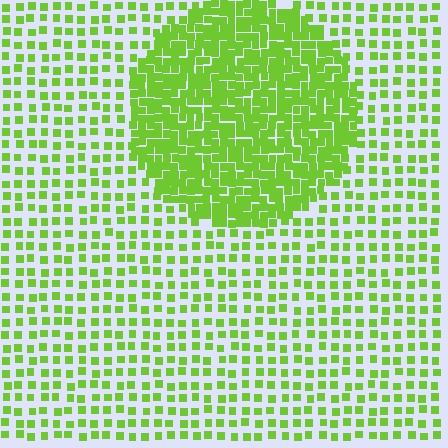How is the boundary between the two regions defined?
The boundary is defined by a change in element density (approximately 2.4x ratio). All elements are the same color, size, and shape.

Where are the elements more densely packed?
The elements are more densely packed inside the circle boundary.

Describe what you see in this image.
The image contains small lime elements arranged at two different densities. A circle-shaped region is visible where the elements are more densely packed than the surrounding area.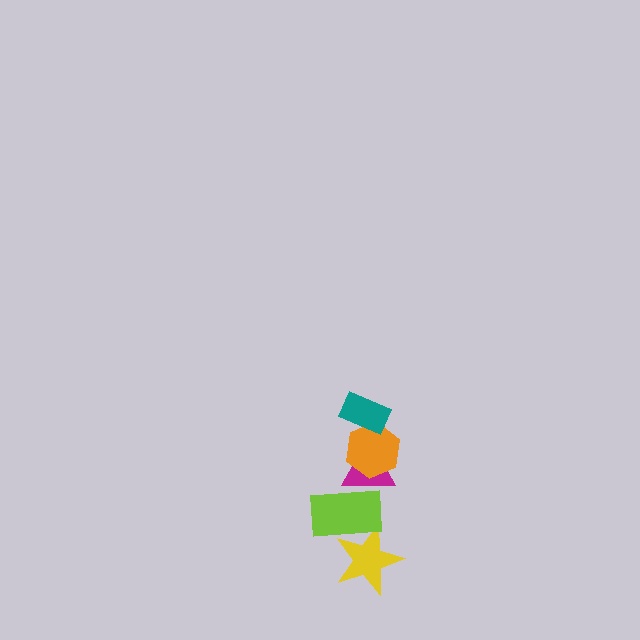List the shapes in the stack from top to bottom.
From top to bottom: the teal rectangle, the orange hexagon, the magenta triangle, the lime rectangle, the yellow star.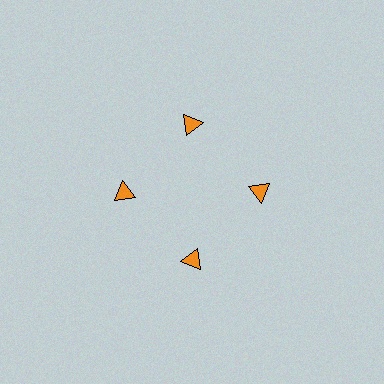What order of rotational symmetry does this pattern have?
This pattern has 4-fold rotational symmetry.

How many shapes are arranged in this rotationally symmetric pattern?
There are 4 shapes, arranged in 4 groups of 1.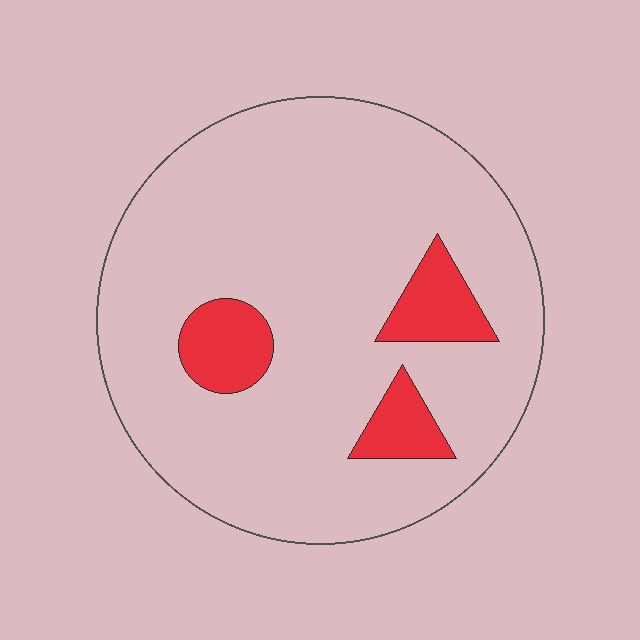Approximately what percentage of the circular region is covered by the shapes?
Approximately 10%.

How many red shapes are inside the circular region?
3.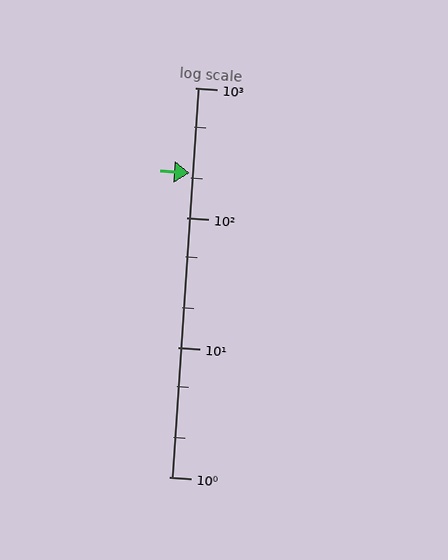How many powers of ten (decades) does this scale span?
The scale spans 3 decades, from 1 to 1000.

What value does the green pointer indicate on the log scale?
The pointer indicates approximately 220.